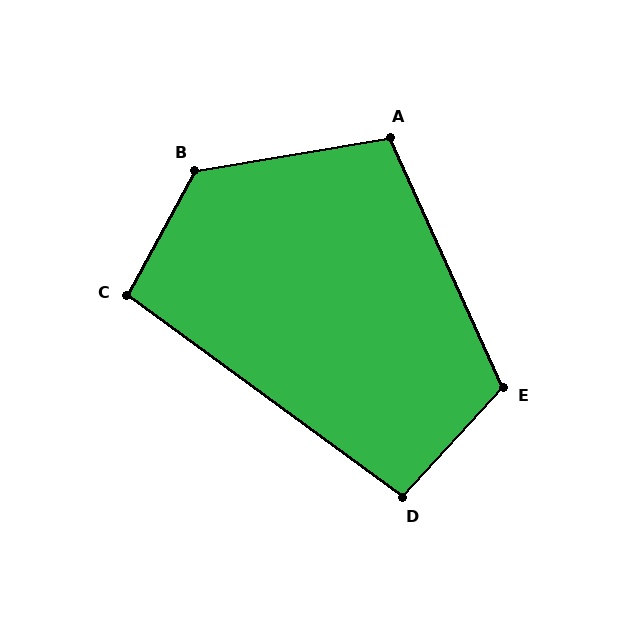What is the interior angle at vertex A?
Approximately 105 degrees (obtuse).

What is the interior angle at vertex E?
Approximately 113 degrees (obtuse).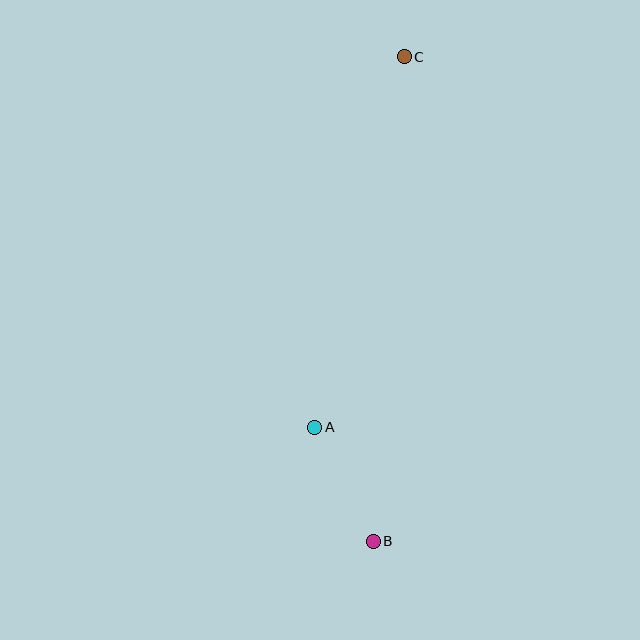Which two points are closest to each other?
Points A and B are closest to each other.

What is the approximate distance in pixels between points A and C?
The distance between A and C is approximately 381 pixels.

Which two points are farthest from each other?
Points B and C are farthest from each other.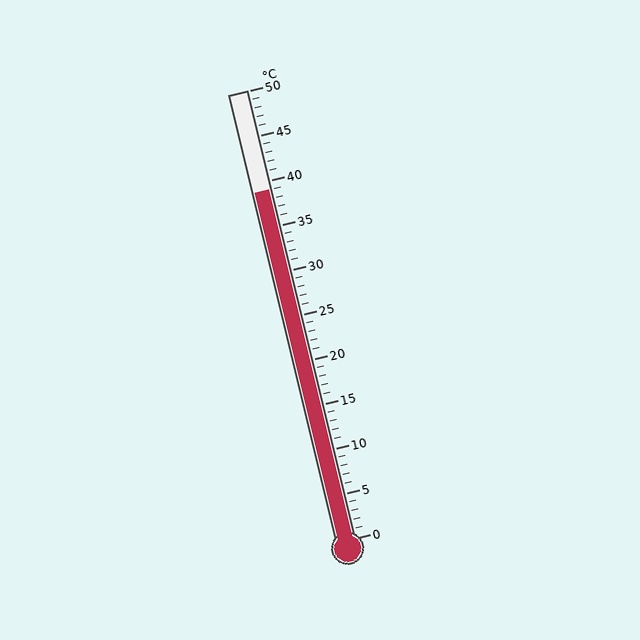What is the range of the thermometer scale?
The thermometer scale ranges from 0°C to 50°C.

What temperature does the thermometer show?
The thermometer shows approximately 39°C.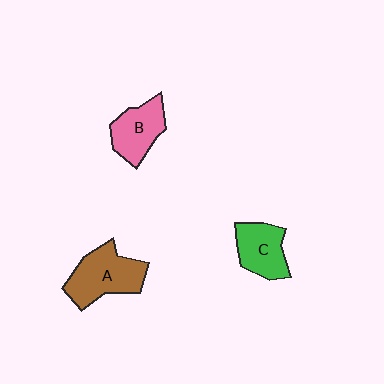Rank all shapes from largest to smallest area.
From largest to smallest: A (brown), B (pink), C (green).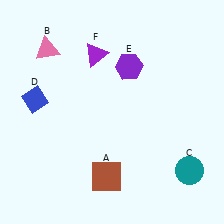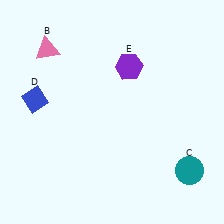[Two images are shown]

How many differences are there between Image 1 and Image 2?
There are 2 differences between the two images.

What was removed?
The brown square (A), the purple triangle (F) were removed in Image 2.